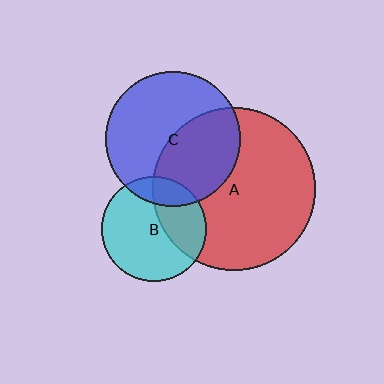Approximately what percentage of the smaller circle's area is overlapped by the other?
Approximately 35%.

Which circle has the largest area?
Circle A (red).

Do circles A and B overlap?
Yes.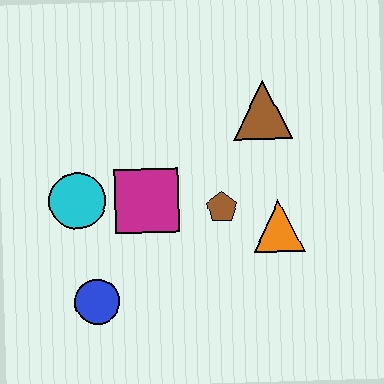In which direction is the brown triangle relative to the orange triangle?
The brown triangle is above the orange triangle.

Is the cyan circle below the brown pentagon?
No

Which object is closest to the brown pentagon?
The orange triangle is closest to the brown pentagon.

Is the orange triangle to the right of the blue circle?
Yes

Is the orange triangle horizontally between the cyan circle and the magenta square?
No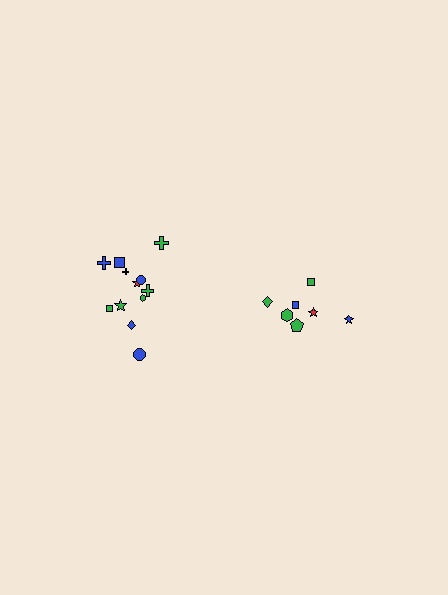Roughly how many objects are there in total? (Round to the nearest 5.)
Roughly 20 objects in total.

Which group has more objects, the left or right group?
The left group.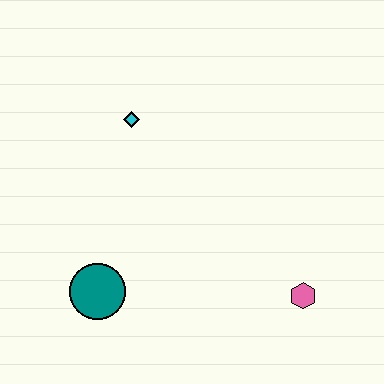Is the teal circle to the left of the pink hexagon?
Yes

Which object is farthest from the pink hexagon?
The cyan diamond is farthest from the pink hexagon.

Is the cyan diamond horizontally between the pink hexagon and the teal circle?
Yes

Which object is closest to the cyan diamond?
The teal circle is closest to the cyan diamond.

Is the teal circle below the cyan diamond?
Yes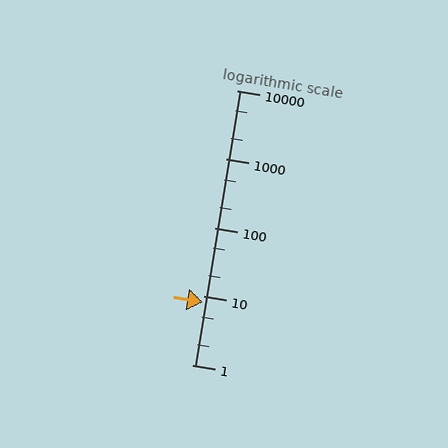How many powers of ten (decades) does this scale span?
The scale spans 4 decades, from 1 to 10000.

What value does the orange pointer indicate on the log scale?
The pointer indicates approximately 8.3.